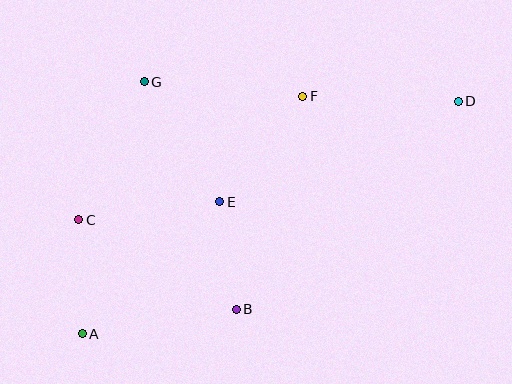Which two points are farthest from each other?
Points A and D are farthest from each other.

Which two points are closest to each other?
Points B and E are closest to each other.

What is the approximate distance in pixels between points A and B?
The distance between A and B is approximately 156 pixels.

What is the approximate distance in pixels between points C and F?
The distance between C and F is approximately 255 pixels.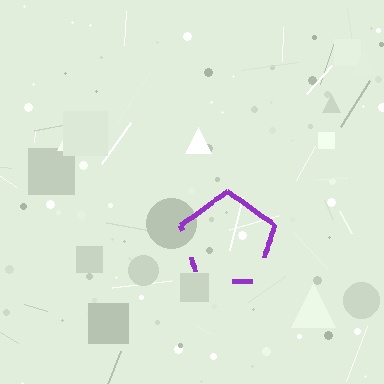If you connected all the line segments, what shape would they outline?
They would outline a pentagon.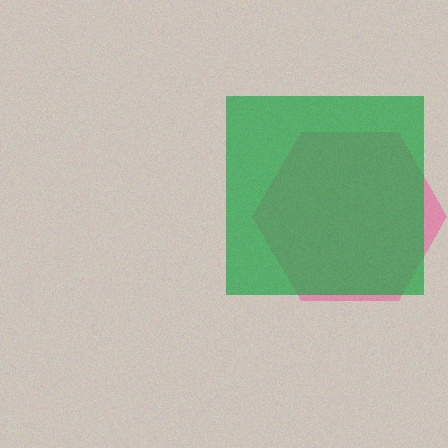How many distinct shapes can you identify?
There are 2 distinct shapes: a pink hexagon, a green square.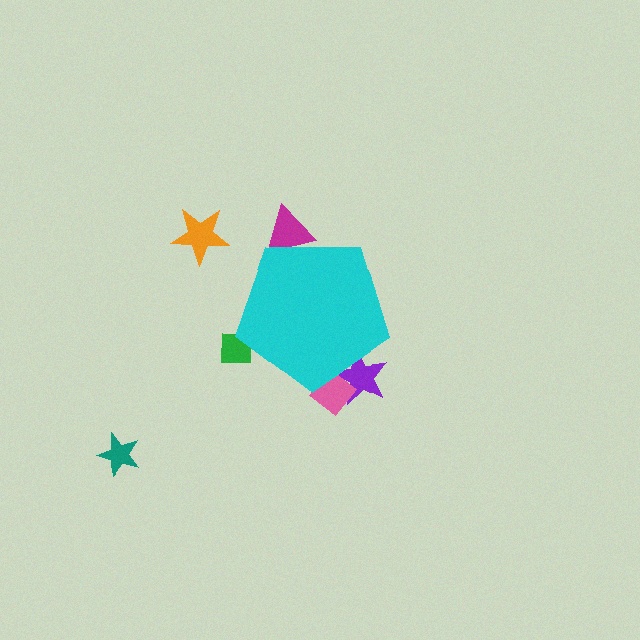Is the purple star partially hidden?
Yes, the purple star is partially hidden behind the cyan pentagon.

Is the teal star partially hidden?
No, the teal star is fully visible.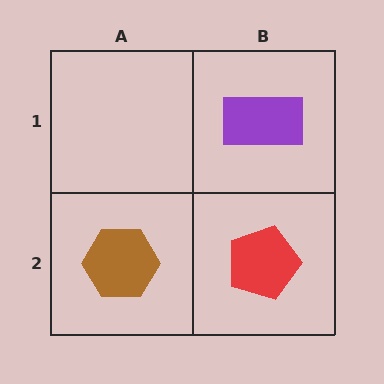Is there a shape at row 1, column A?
No, that cell is empty.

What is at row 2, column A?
A brown hexagon.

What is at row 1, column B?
A purple rectangle.